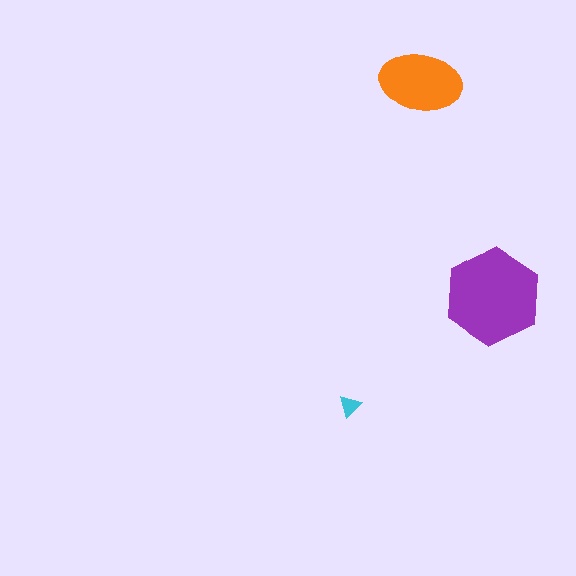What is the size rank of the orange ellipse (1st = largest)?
2nd.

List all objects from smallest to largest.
The cyan triangle, the orange ellipse, the purple hexagon.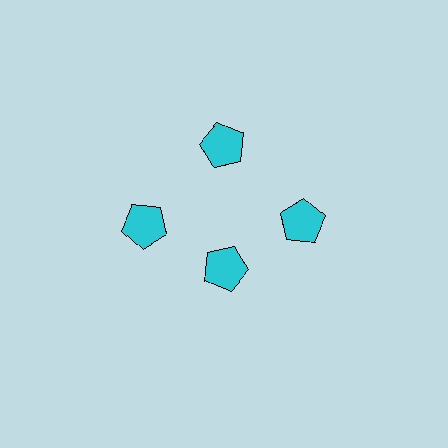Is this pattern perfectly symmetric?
No. The 4 cyan pentagons are arranged in a ring, but one element near the 6 o'clock position is pulled inward toward the center, breaking the 4-fold rotational symmetry.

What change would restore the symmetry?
The symmetry would be restored by moving it outward, back onto the ring so that all 4 pentagons sit at equal angles and equal distance from the center.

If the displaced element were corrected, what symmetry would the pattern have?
It would have 4-fold rotational symmetry — the pattern would map onto itself every 90 degrees.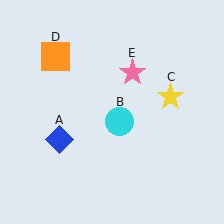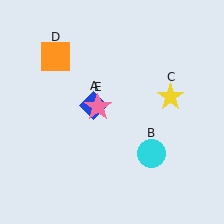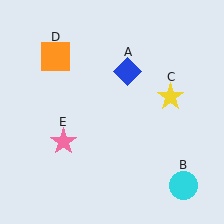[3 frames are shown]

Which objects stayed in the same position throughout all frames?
Yellow star (object C) and orange square (object D) remained stationary.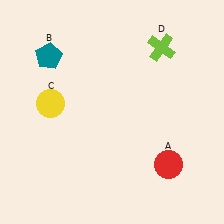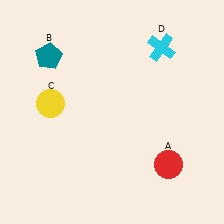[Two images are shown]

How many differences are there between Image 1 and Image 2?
There is 1 difference between the two images.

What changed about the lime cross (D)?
In Image 1, D is lime. In Image 2, it changed to cyan.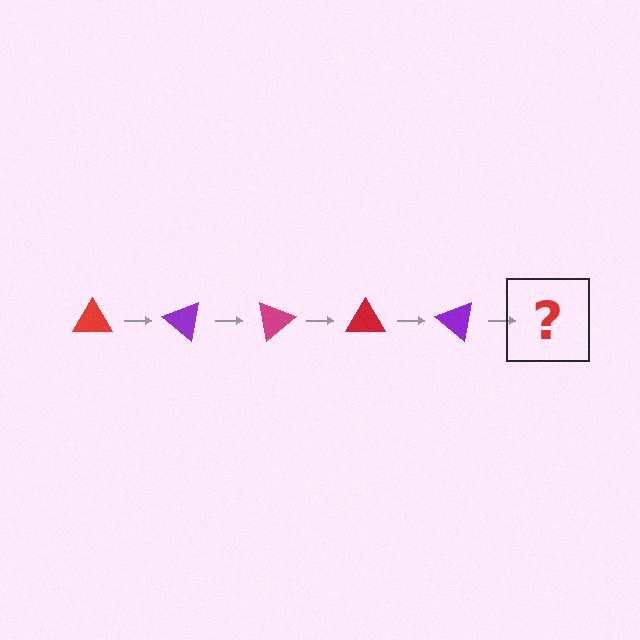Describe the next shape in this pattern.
It should be a magenta triangle, rotated 200 degrees from the start.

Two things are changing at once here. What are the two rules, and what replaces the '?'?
The two rules are that it rotates 40 degrees each step and the color cycles through red, purple, and magenta. The '?' should be a magenta triangle, rotated 200 degrees from the start.